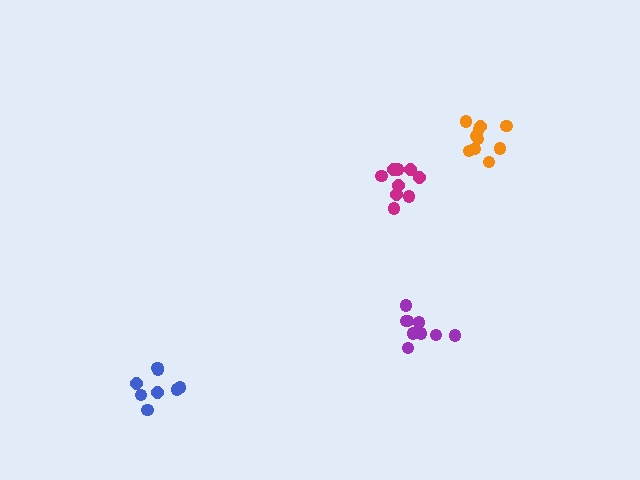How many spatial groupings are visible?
There are 4 spatial groupings.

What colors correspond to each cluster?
The clusters are colored: blue, orange, magenta, purple.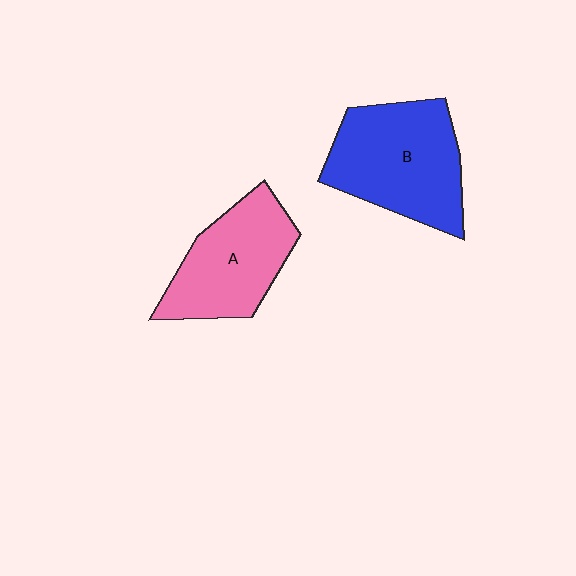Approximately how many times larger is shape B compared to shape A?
Approximately 1.2 times.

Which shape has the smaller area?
Shape A (pink).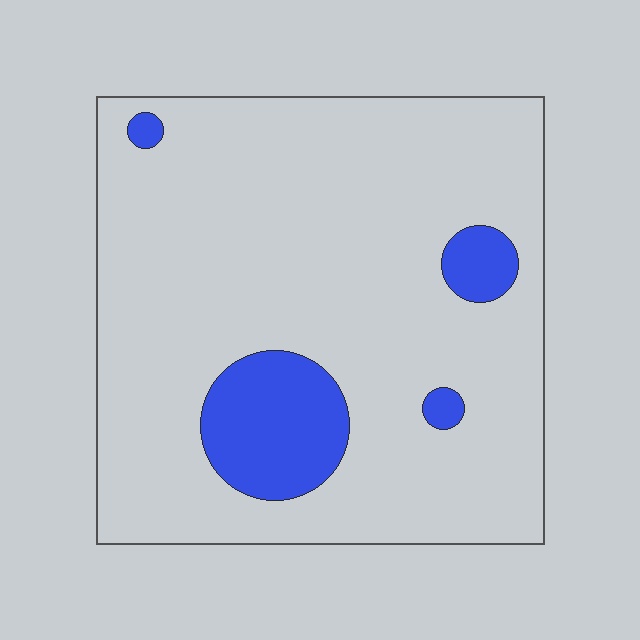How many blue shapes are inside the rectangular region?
4.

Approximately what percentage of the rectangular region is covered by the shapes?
Approximately 10%.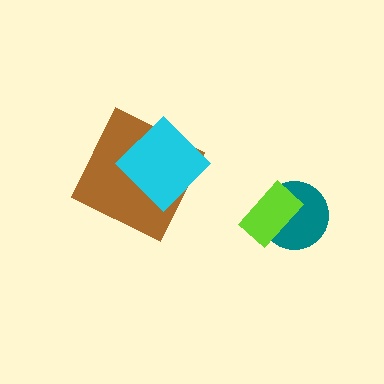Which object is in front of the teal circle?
The lime rectangle is in front of the teal circle.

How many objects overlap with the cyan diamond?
1 object overlaps with the cyan diamond.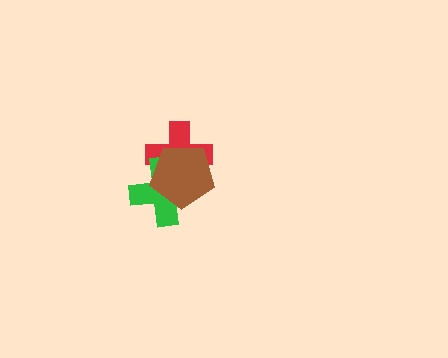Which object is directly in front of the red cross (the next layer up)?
The green cross is directly in front of the red cross.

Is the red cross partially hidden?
Yes, it is partially covered by another shape.